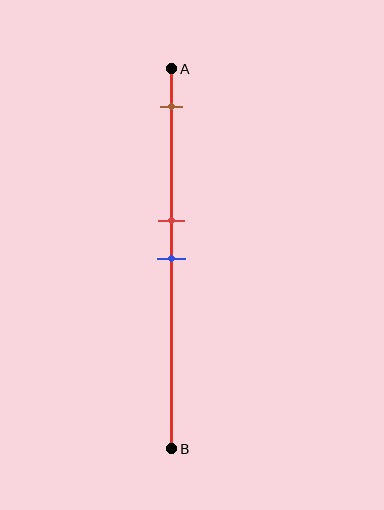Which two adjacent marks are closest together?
The red and blue marks are the closest adjacent pair.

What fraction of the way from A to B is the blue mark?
The blue mark is approximately 50% (0.5) of the way from A to B.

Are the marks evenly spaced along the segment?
No, the marks are not evenly spaced.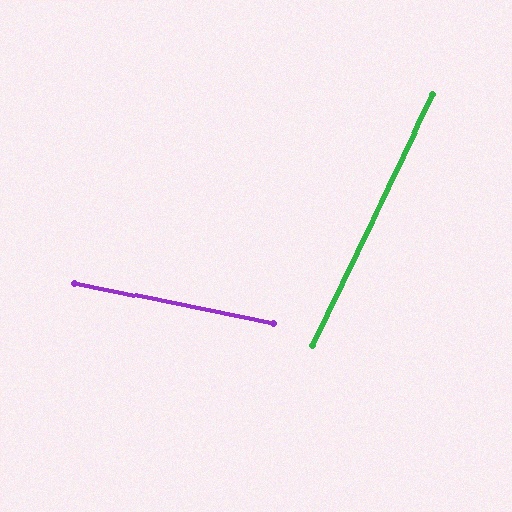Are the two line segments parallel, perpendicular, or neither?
Neither parallel nor perpendicular — they differ by about 76°.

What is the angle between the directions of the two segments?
Approximately 76 degrees.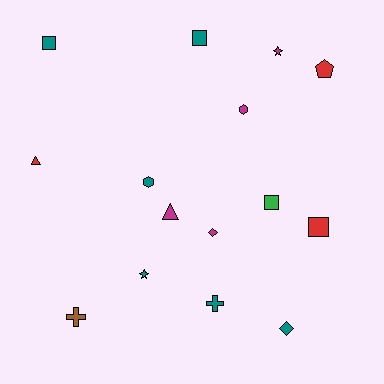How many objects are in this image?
There are 15 objects.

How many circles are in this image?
There are no circles.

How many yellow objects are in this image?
There are no yellow objects.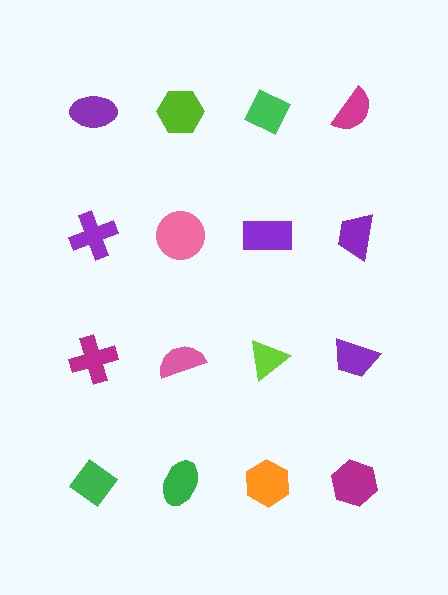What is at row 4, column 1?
A green diamond.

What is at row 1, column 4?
A magenta semicircle.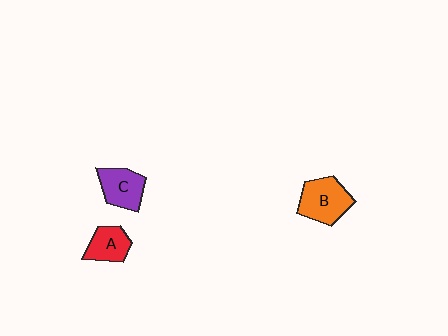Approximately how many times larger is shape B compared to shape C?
Approximately 1.2 times.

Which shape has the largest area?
Shape B (orange).